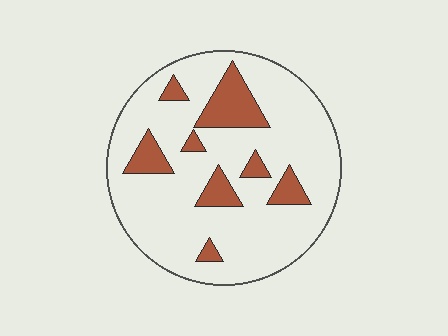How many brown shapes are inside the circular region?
8.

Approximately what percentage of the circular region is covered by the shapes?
Approximately 15%.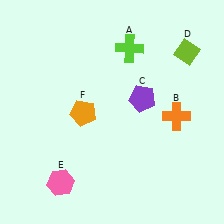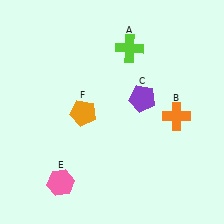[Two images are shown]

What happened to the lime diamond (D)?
The lime diamond (D) was removed in Image 2. It was in the top-right area of Image 1.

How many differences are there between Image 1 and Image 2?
There is 1 difference between the two images.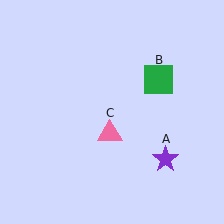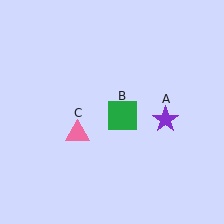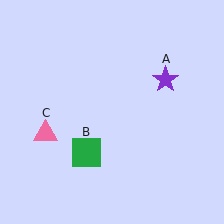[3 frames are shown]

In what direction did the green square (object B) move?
The green square (object B) moved down and to the left.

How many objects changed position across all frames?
3 objects changed position: purple star (object A), green square (object B), pink triangle (object C).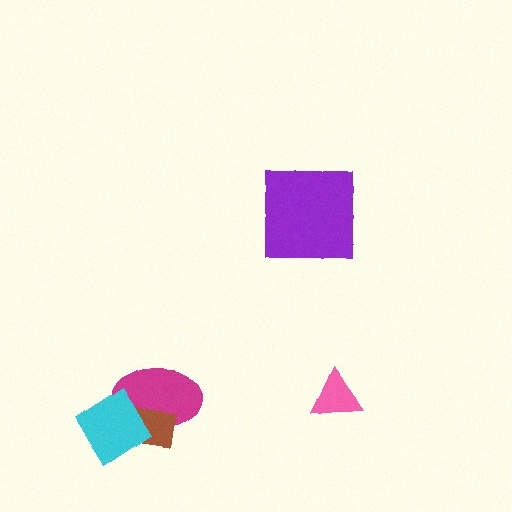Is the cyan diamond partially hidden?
No, no other shape covers it.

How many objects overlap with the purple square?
0 objects overlap with the purple square.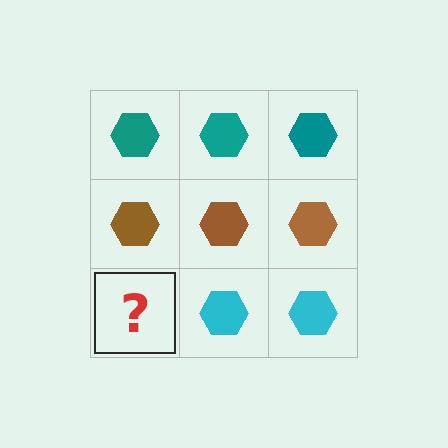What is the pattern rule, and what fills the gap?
The rule is that each row has a consistent color. The gap should be filled with a cyan hexagon.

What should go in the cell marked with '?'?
The missing cell should contain a cyan hexagon.